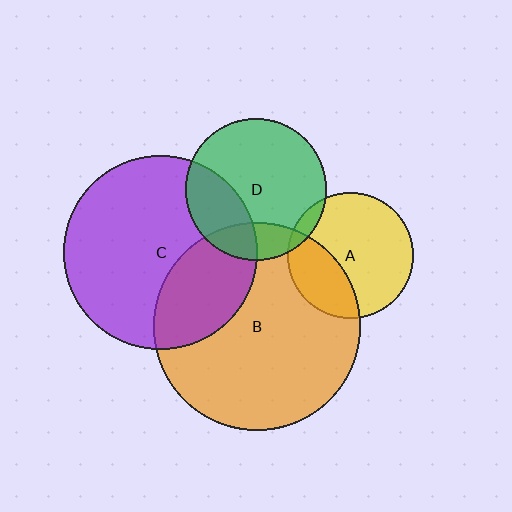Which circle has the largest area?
Circle B (orange).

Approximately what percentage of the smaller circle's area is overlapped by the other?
Approximately 30%.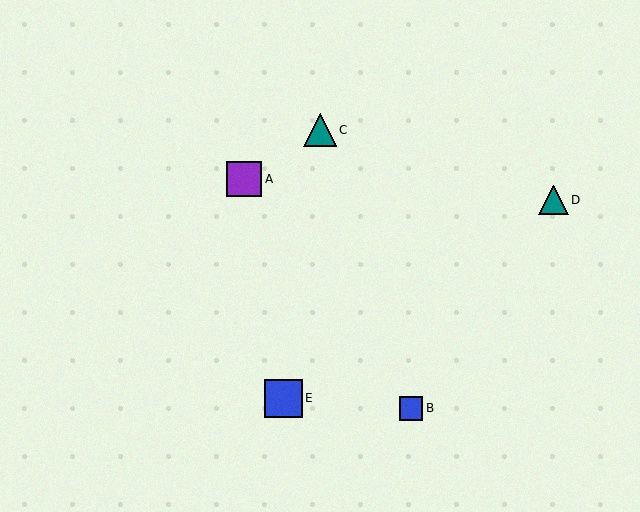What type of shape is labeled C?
Shape C is a teal triangle.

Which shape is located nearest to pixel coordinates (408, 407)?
The blue square (labeled B) at (411, 408) is nearest to that location.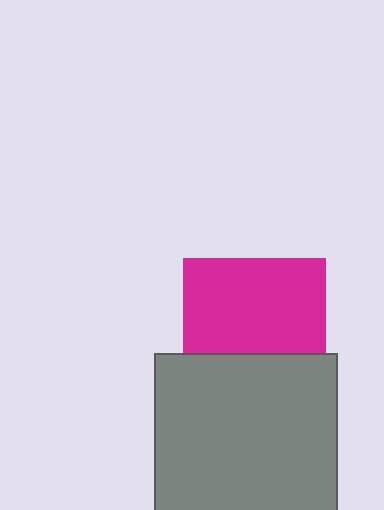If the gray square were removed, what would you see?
You would see the complete magenta square.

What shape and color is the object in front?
The object in front is a gray square.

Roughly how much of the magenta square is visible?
Most of it is visible (roughly 67%).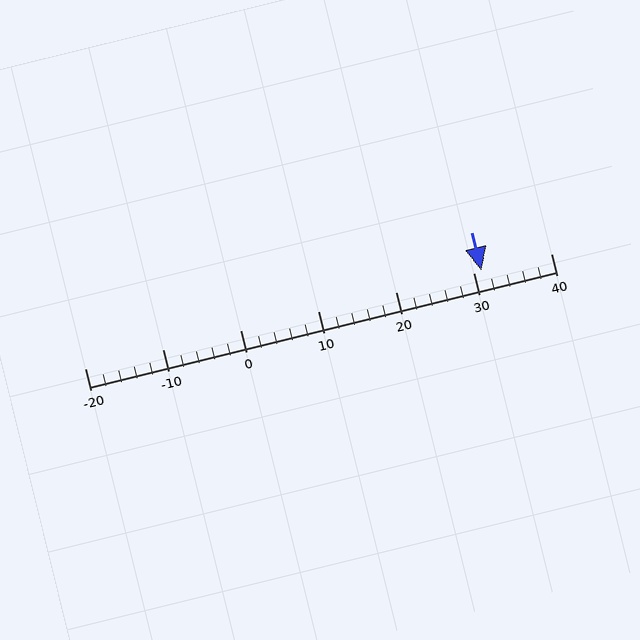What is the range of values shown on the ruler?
The ruler shows values from -20 to 40.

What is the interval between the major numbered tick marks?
The major tick marks are spaced 10 units apart.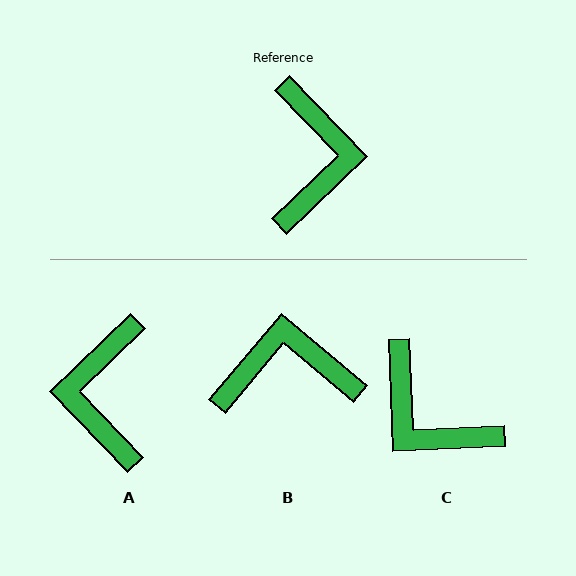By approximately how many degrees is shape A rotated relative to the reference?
Approximately 180 degrees clockwise.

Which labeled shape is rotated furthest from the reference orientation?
A, about 180 degrees away.